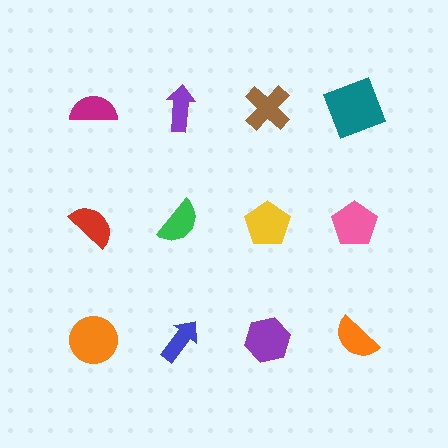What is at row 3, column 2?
A blue arrow.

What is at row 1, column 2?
A purple arrow.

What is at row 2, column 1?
A red semicircle.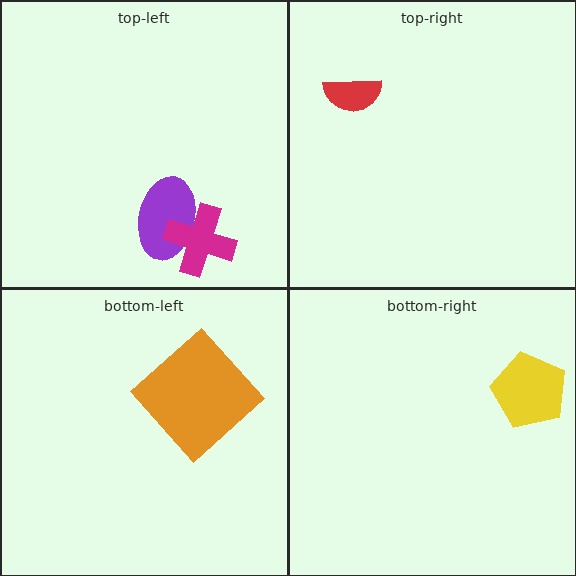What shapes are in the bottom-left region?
The orange diamond.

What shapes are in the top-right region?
The red semicircle.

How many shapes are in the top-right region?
1.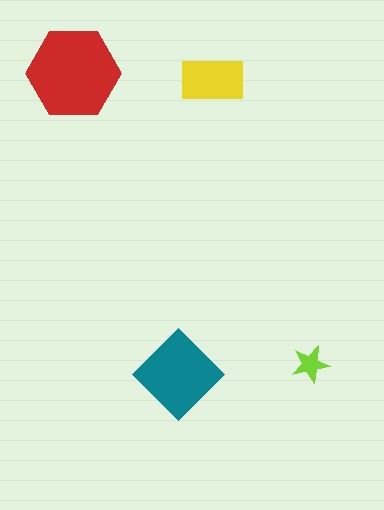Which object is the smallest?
The lime star.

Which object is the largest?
The red hexagon.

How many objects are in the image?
There are 4 objects in the image.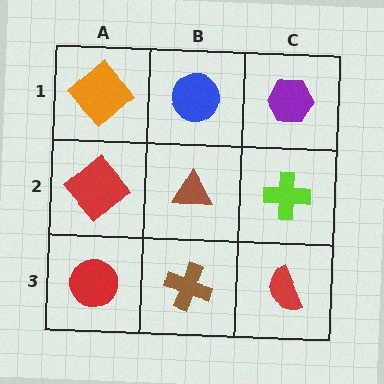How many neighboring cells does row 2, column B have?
4.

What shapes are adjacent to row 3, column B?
A brown triangle (row 2, column B), a red circle (row 3, column A), a red semicircle (row 3, column C).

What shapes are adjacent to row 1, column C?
A lime cross (row 2, column C), a blue circle (row 1, column B).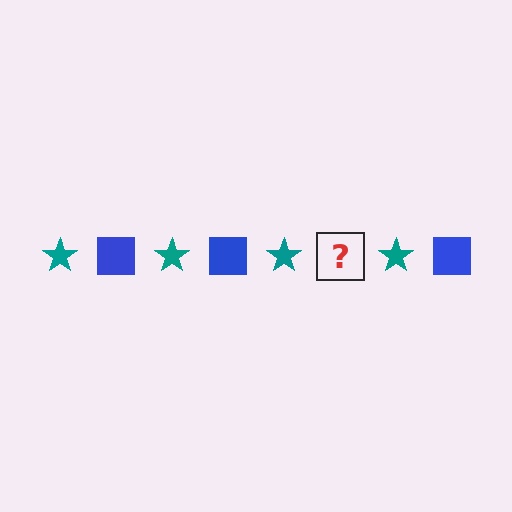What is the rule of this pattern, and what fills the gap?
The rule is that the pattern alternates between teal star and blue square. The gap should be filled with a blue square.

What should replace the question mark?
The question mark should be replaced with a blue square.